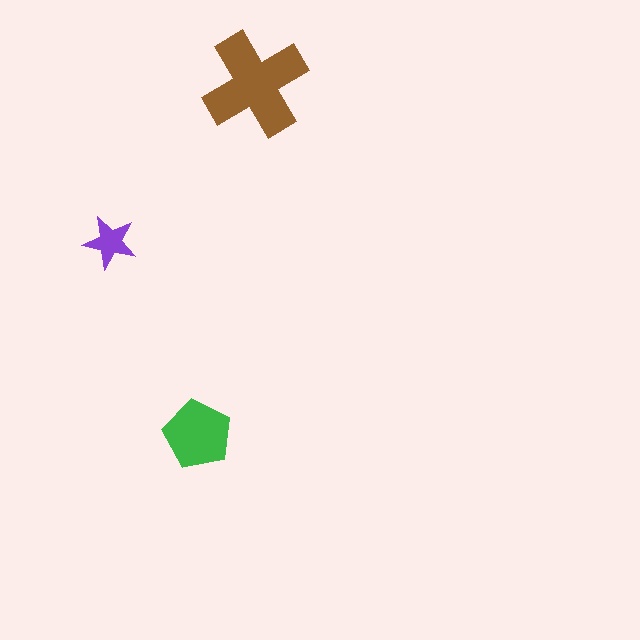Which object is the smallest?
The purple star.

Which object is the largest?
The brown cross.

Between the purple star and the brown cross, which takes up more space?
The brown cross.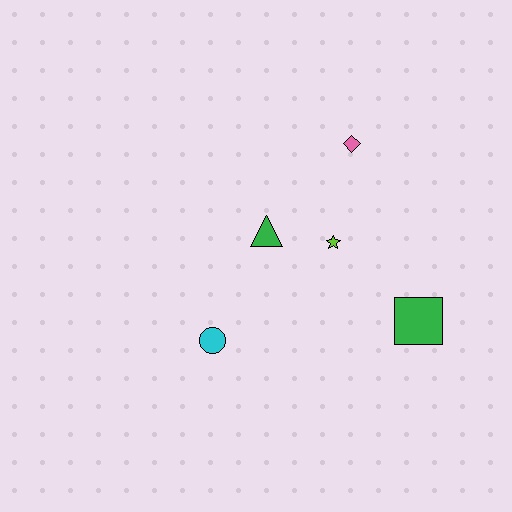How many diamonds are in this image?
There is 1 diamond.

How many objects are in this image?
There are 5 objects.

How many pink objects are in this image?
There is 1 pink object.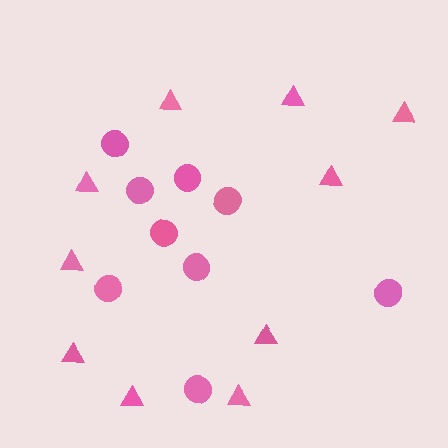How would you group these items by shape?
There are 2 groups: one group of triangles (10) and one group of circles (9).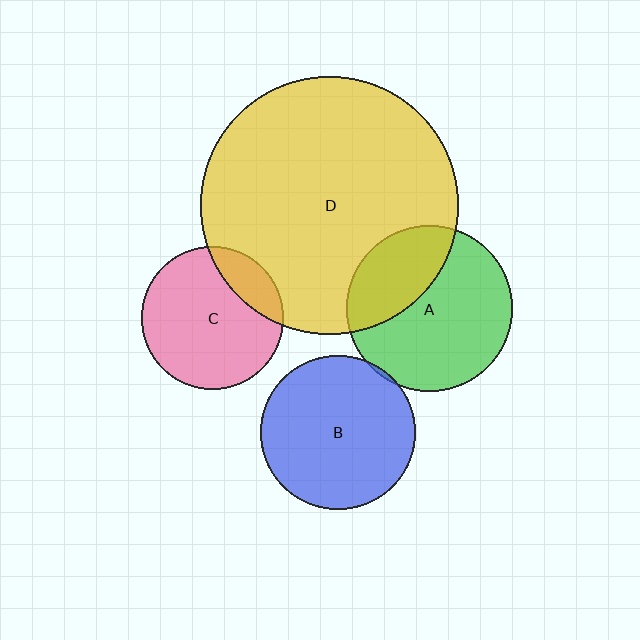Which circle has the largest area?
Circle D (yellow).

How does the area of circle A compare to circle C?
Approximately 1.4 times.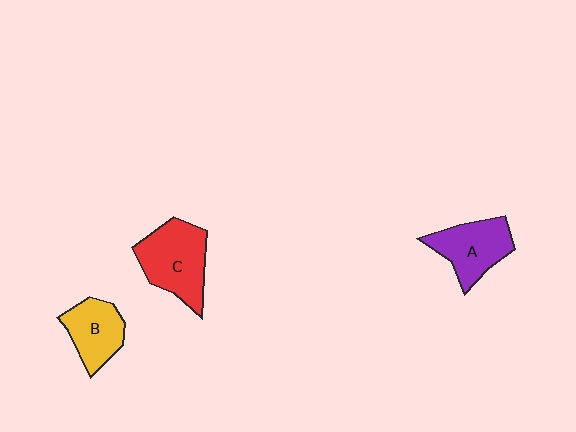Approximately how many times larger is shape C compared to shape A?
Approximately 1.2 times.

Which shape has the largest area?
Shape C (red).